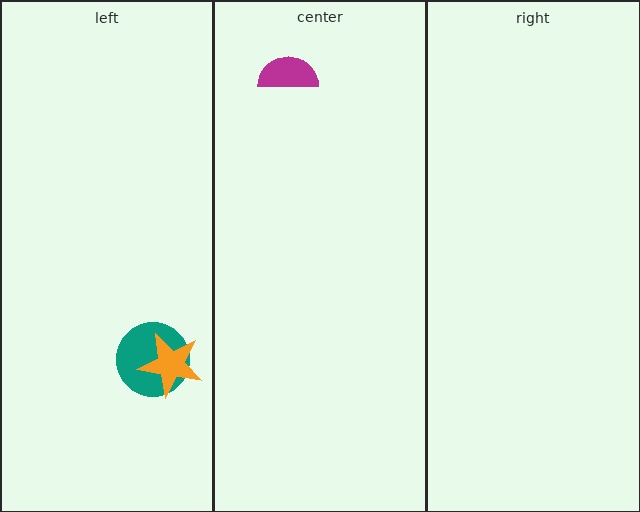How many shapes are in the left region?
2.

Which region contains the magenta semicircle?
The center region.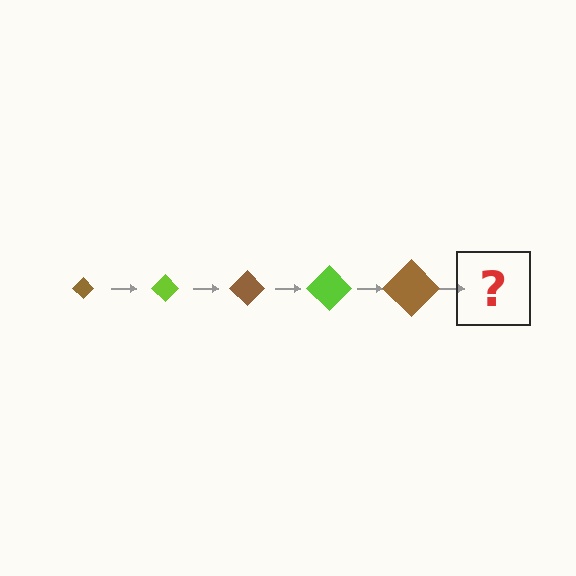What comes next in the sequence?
The next element should be a lime diamond, larger than the previous one.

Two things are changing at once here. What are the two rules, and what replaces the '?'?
The two rules are that the diamond grows larger each step and the color cycles through brown and lime. The '?' should be a lime diamond, larger than the previous one.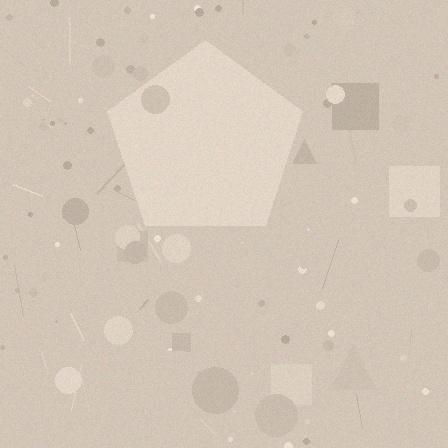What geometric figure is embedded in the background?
A pentagon is embedded in the background.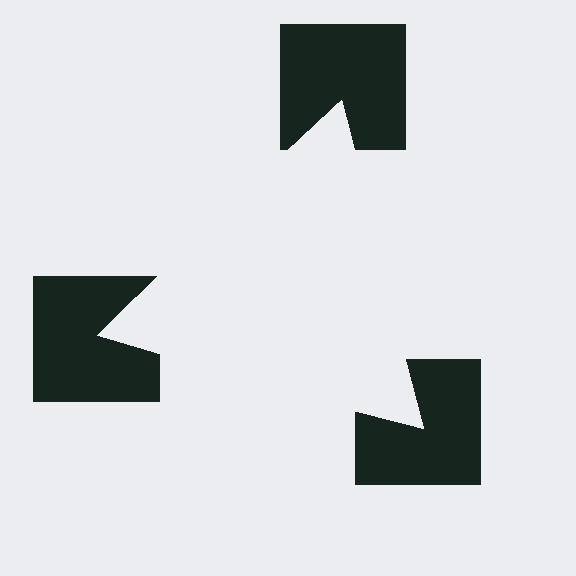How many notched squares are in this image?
There are 3 — one at each vertex of the illusory triangle.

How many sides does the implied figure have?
3 sides.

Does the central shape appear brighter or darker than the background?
It typically appears slightly brighter than the background, even though no actual brightness change is drawn.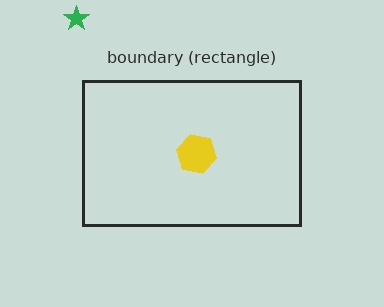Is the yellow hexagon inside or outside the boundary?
Inside.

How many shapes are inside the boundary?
1 inside, 1 outside.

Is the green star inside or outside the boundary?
Outside.